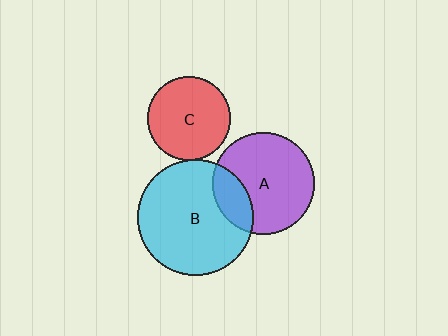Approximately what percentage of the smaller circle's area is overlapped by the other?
Approximately 20%.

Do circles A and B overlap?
Yes.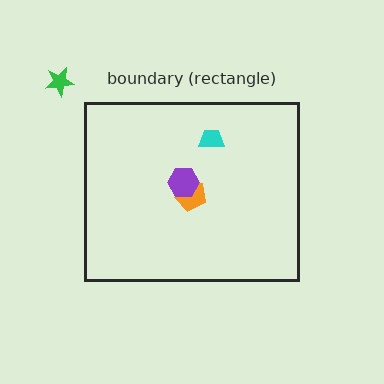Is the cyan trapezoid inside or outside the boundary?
Inside.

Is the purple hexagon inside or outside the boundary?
Inside.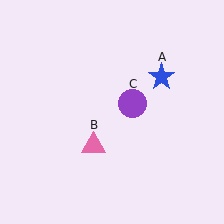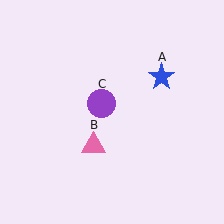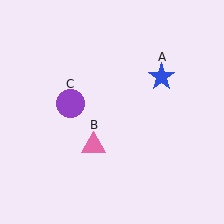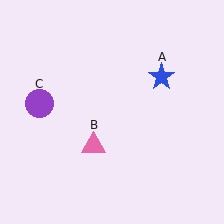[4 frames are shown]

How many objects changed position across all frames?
1 object changed position: purple circle (object C).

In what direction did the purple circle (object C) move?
The purple circle (object C) moved left.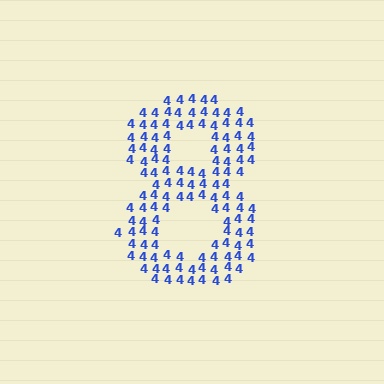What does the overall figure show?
The overall figure shows the digit 8.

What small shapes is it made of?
It is made of small digit 4's.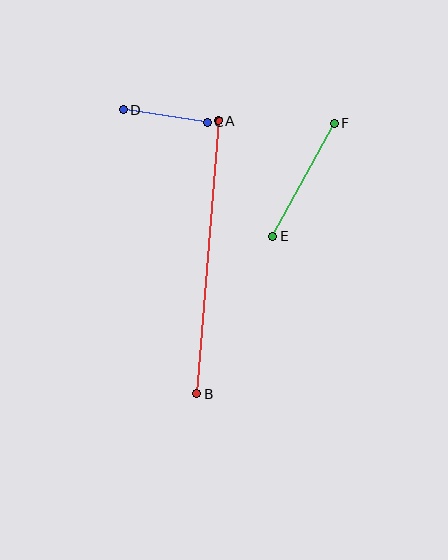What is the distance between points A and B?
The distance is approximately 274 pixels.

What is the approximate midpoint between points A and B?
The midpoint is at approximately (207, 257) pixels.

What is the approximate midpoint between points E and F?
The midpoint is at approximately (304, 180) pixels.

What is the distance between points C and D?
The distance is approximately 85 pixels.